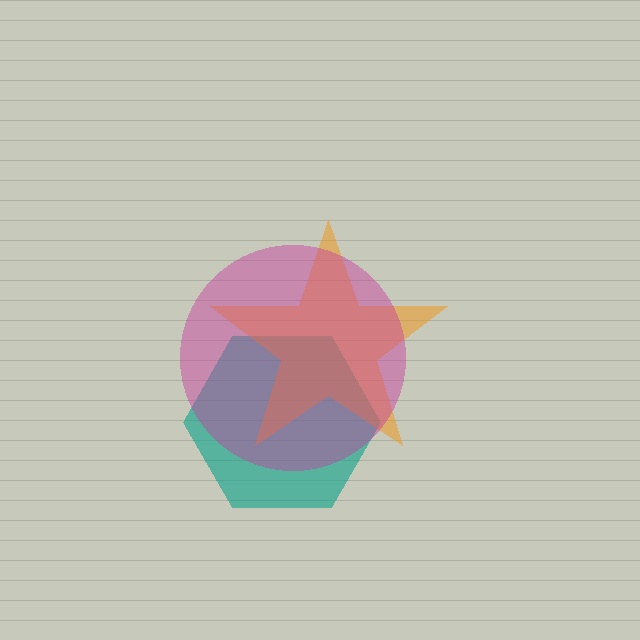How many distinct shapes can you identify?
There are 3 distinct shapes: a teal hexagon, an orange star, a magenta circle.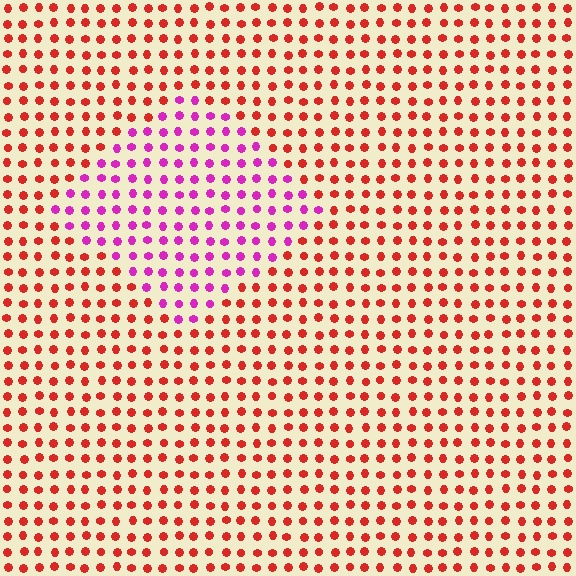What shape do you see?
I see a diamond.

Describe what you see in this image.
The image is filled with small red elements in a uniform arrangement. A diamond-shaped region is visible where the elements are tinted to a slightly different hue, forming a subtle color boundary.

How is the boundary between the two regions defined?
The boundary is defined purely by a slight shift in hue (about 53 degrees). Spacing, size, and orientation are identical on both sides.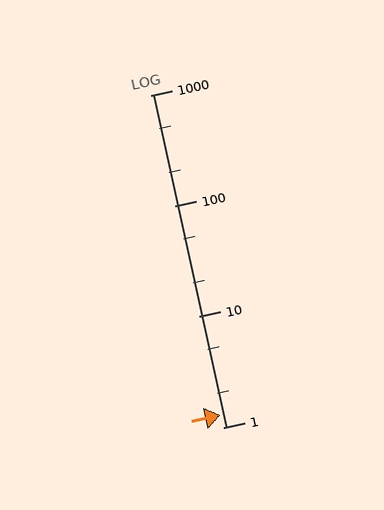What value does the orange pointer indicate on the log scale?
The pointer indicates approximately 1.3.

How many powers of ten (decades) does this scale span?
The scale spans 3 decades, from 1 to 1000.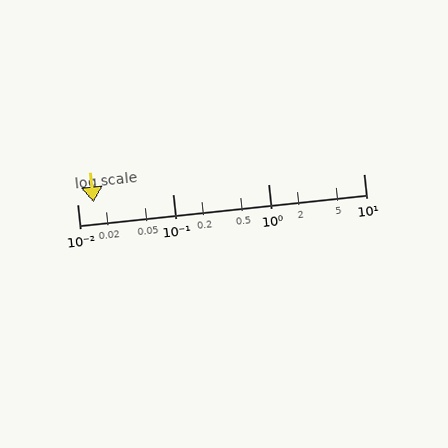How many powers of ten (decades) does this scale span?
The scale spans 3 decades, from 0.01 to 10.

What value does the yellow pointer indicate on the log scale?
The pointer indicates approximately 0.015.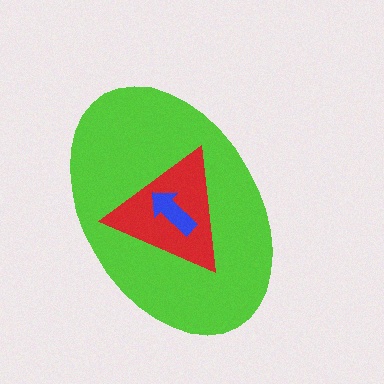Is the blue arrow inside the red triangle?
Yes.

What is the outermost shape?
The lime ellipse.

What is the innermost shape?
The blue arrow.